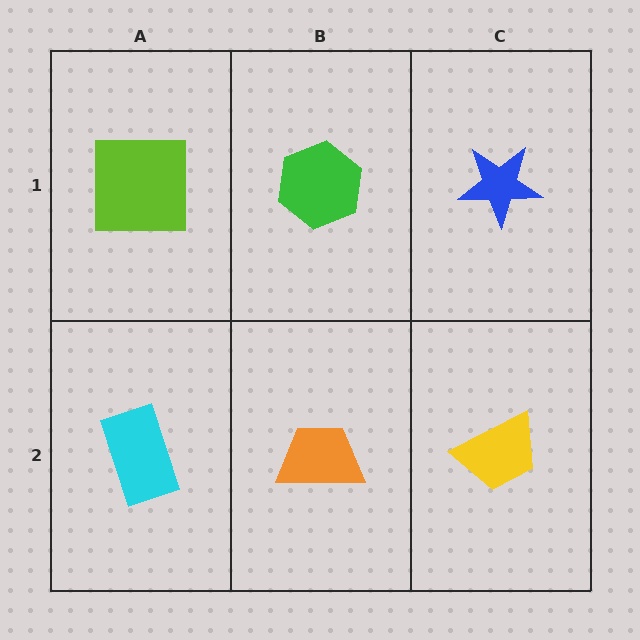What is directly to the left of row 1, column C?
A green hexagon.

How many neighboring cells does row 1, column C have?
2.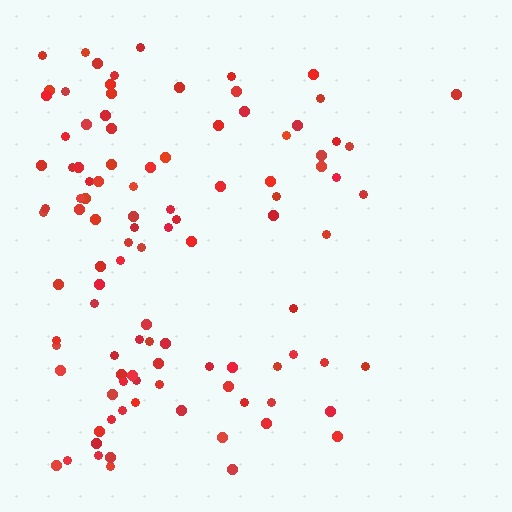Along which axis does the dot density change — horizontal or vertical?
Horizontal.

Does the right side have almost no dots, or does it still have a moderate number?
Still a moderate number, just noticeably fewer than the left.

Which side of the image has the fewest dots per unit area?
The right.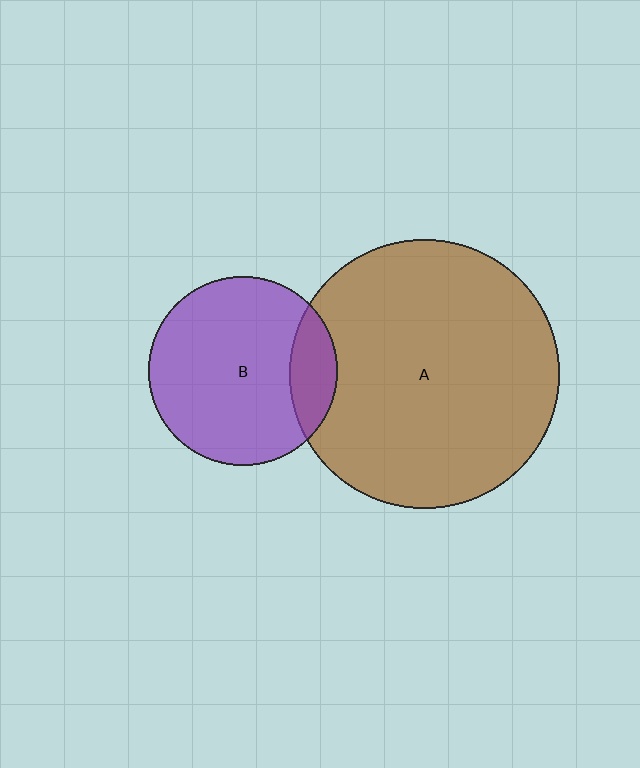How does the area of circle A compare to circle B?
Approximately 2.0 times.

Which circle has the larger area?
Circle A (brown).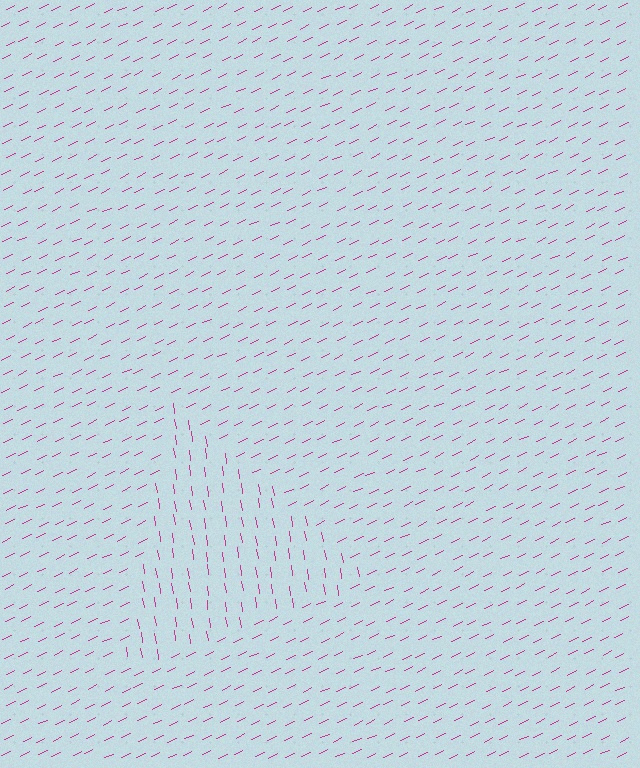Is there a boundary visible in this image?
Yes, there is a texture boundary formed by a change in line orientation.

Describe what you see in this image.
The image is filled with small magenta line segments. A triangle region in the image has lines oriented differently from the surrounding lines, creating a visible texture boundary.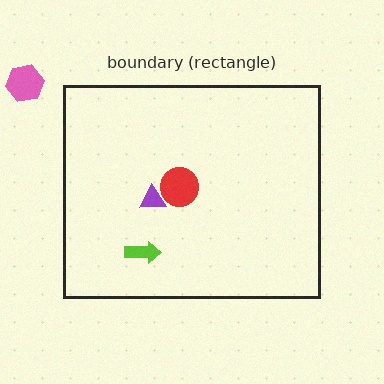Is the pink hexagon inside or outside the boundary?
Outside.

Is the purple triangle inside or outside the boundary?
Inside.